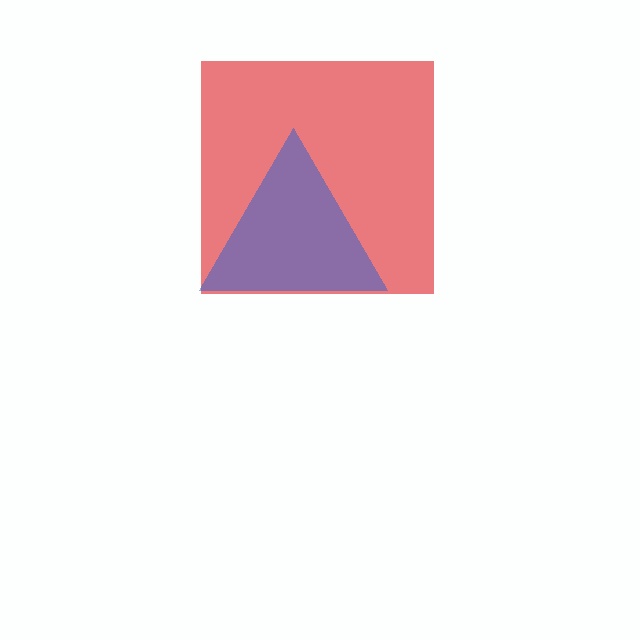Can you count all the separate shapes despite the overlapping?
Yes, there are 2 separate shapes.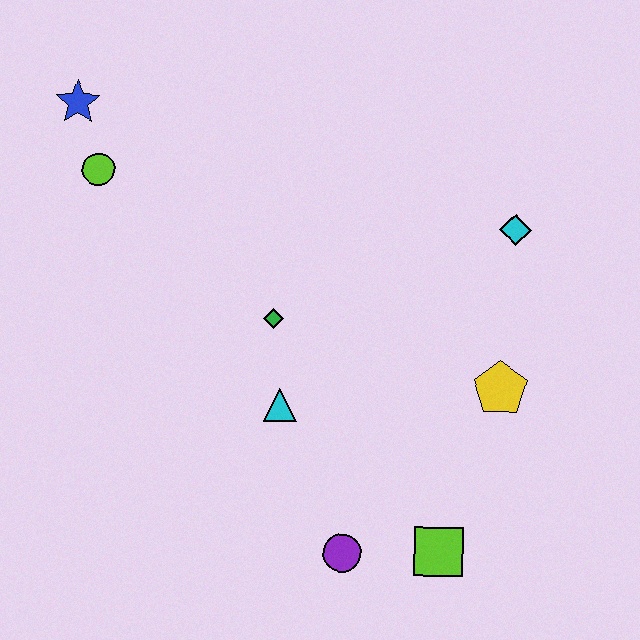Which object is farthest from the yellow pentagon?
The blue star is farthest from the yellow pentagon.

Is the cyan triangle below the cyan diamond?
Yes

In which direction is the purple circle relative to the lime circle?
The purple circle is below the lime circle.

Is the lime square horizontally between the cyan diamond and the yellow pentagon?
No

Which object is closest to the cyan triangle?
The green diamond is closest to the cyan triangle.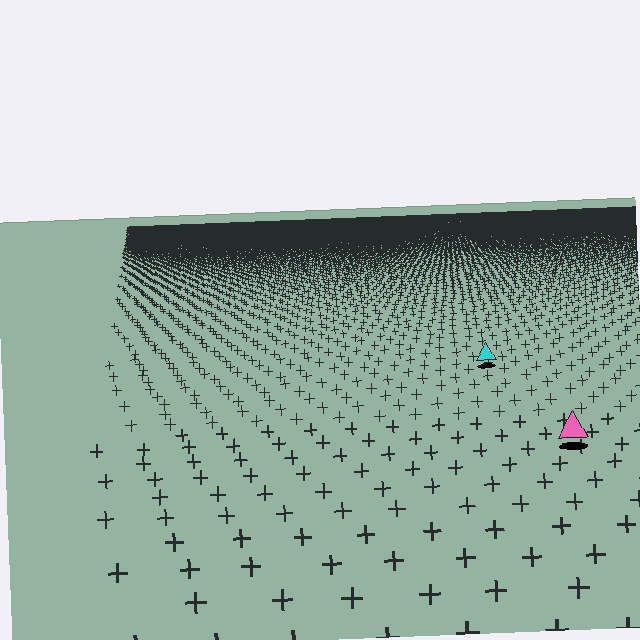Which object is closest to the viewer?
The pink triangle is closest. The texture marks near it are larger and more spread out.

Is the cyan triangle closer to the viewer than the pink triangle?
No. The pink triangle is closer — you can tell from the texture gradient: the ground texture is coarser near it.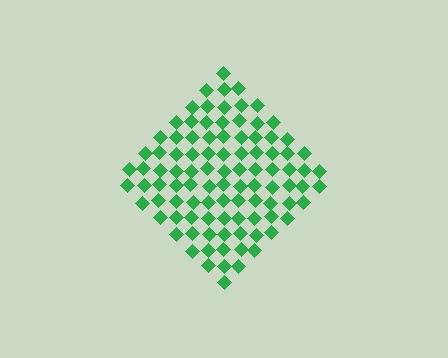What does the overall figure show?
The overall figure shows a diamond.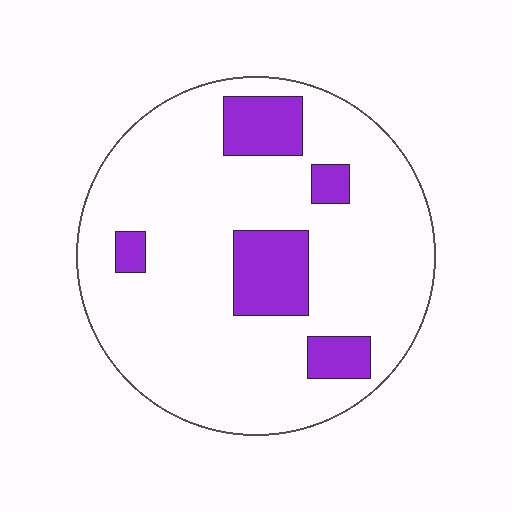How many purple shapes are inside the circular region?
5.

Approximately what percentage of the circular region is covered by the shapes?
Approximately 15%.